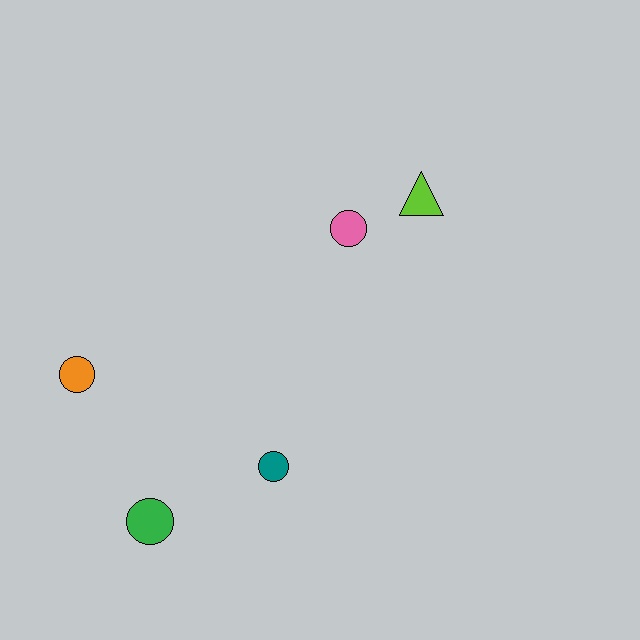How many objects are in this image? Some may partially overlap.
There are 5 objects.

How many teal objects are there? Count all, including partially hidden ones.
There is 1 teal object.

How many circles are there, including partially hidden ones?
There are 4 circles.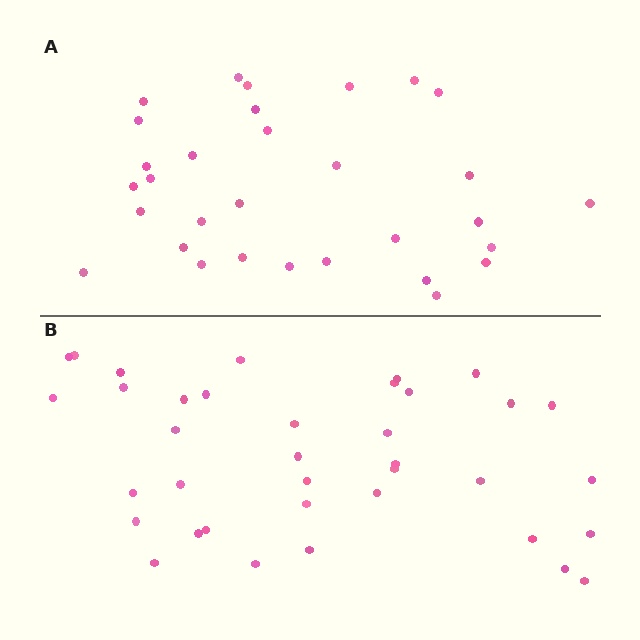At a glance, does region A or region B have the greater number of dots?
Region B (the bottom region) has more dots.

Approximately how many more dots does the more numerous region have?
Region B has about 6 more dots than region A.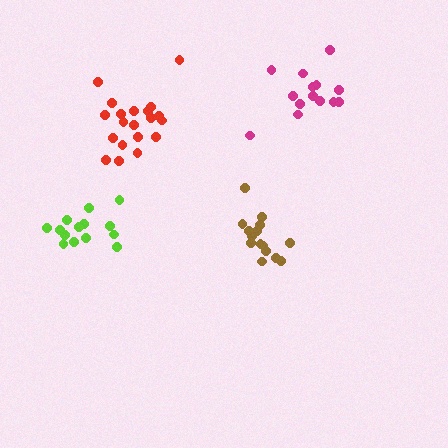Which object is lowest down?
The brown cluster is bottommost.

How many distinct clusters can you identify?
There are 4 distinct clusters.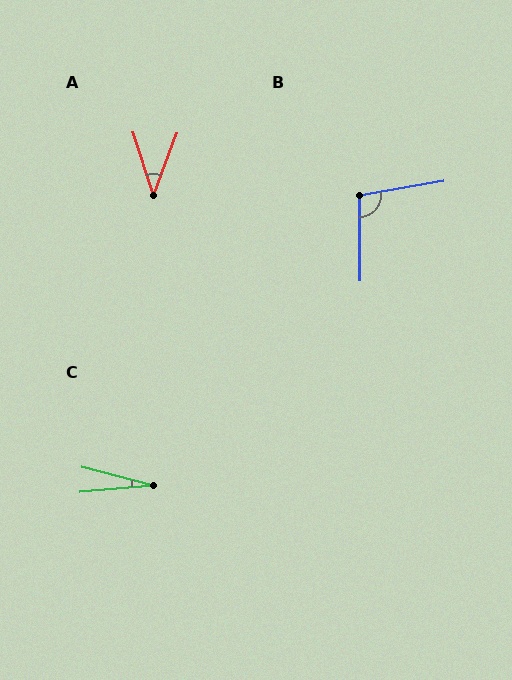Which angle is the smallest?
C, at approximately 19 degrees.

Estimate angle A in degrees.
Approximately 38 degrees.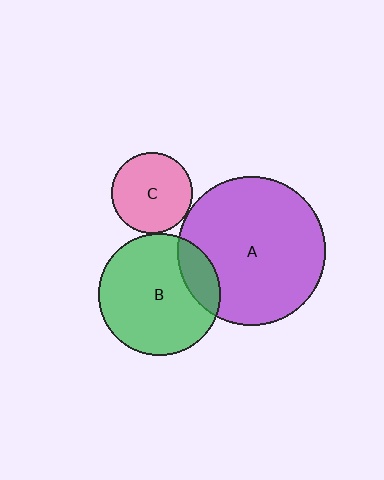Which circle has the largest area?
Circle A (purple).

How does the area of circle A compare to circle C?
Approximately 3.4 times.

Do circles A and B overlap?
Yes.